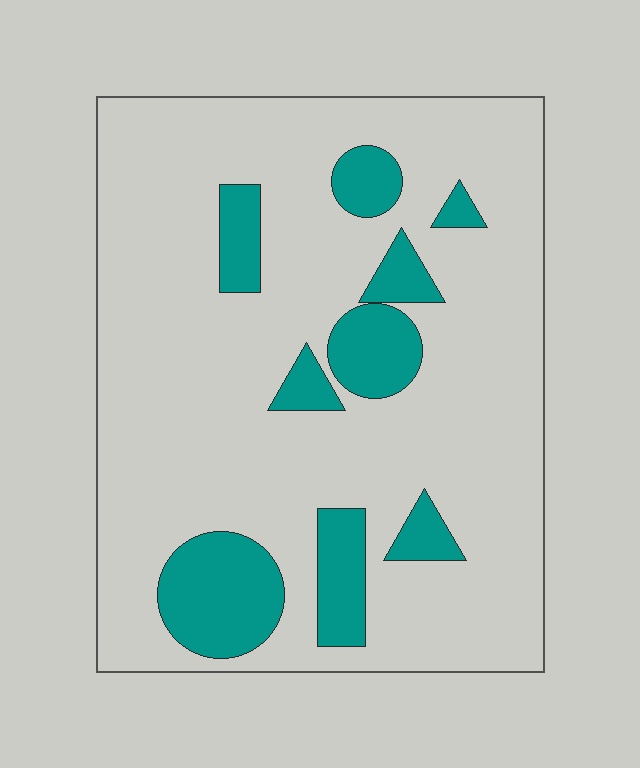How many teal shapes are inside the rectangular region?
9.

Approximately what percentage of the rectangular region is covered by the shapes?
Approximately 20%.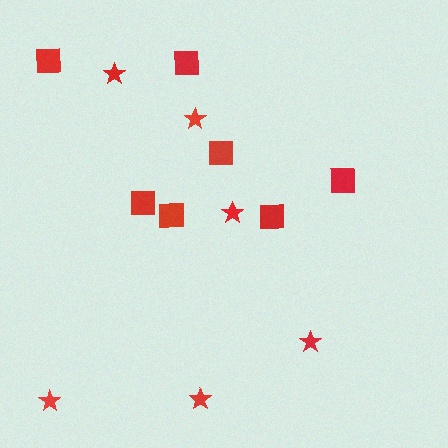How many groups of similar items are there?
There are 2 groups: one group of squares (7) and one group of stars (6).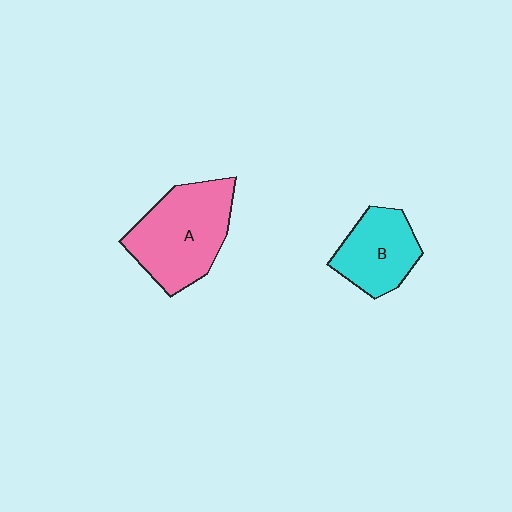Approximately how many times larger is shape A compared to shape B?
Approximately 1.5 times.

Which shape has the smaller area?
Shape B (cyan).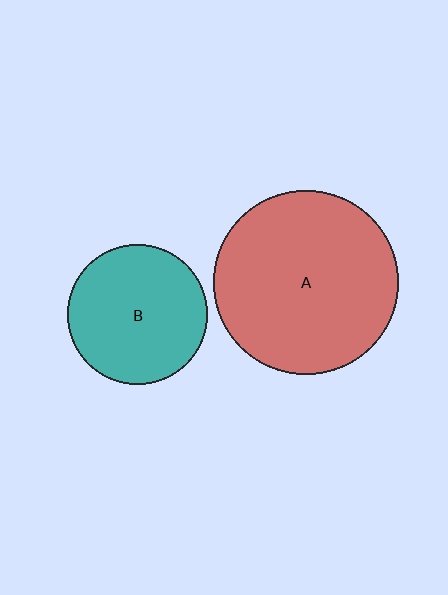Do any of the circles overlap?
No, none of the circles overlap.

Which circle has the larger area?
Circle A (red).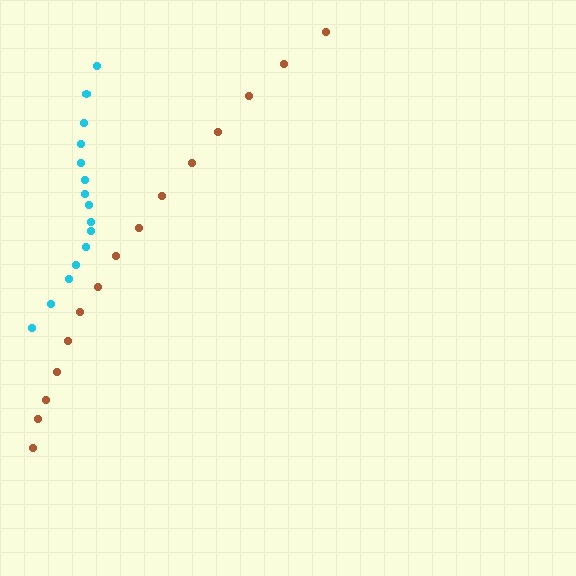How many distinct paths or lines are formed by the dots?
There are 2 distinct paths.